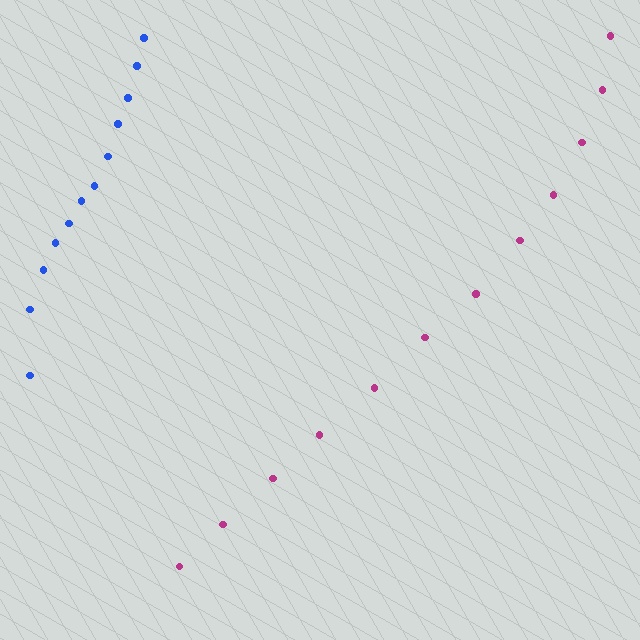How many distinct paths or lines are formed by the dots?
There are 2 distinct paths.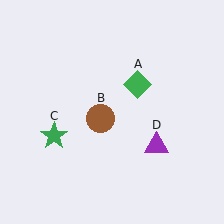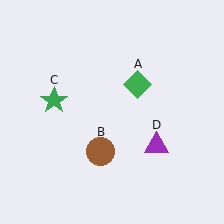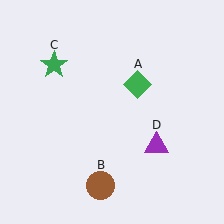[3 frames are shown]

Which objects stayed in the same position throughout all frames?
Green diamond (object A) and purple triangle (object D) remained stationary.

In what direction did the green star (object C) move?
The green star (object C) moved up.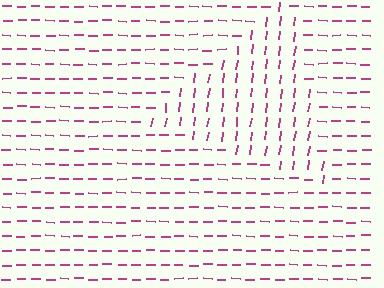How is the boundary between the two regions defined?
The boundary is defined purely by a change in line orientation (approximately 83 degrees difference). All lines are the same color and thickness.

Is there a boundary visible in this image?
Yes, there is a texture boundary formed by a change in line orientation.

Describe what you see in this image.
The image is filled with small magenta line segments. A triangle region in the image has lines oriented differently from the surrounding lines, creating a visible texture boundary.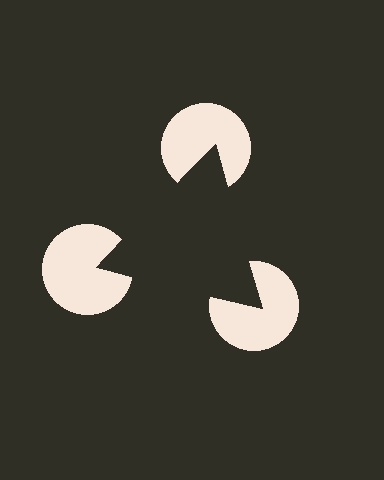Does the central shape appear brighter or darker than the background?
It typically appears slightly darker than the background, even though no actual brightness change is drawn.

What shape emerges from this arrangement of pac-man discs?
An illusory triangle — its edges are inferred from the aligned wedge cuts in the pac-man discs, not physically drawn.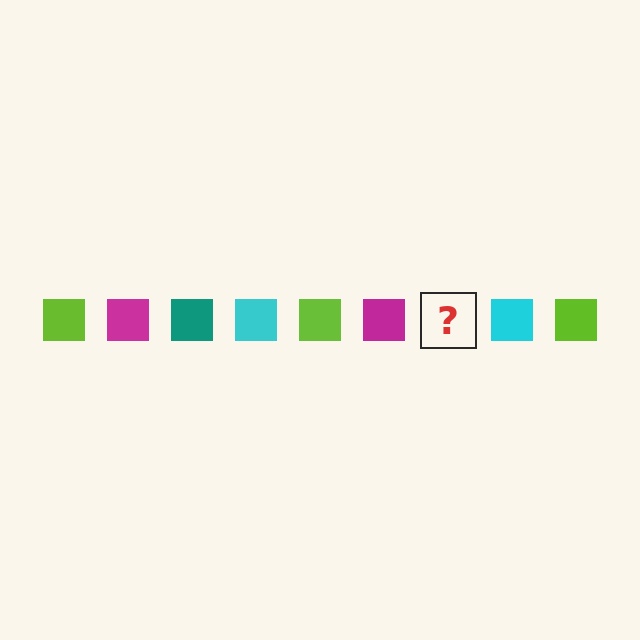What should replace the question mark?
The question mark should be replaced with a teal square.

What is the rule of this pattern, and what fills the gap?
The rule is that the pattern cycles through lime, magenta, teal, cyan squares. The gap should be filled with a teal square.